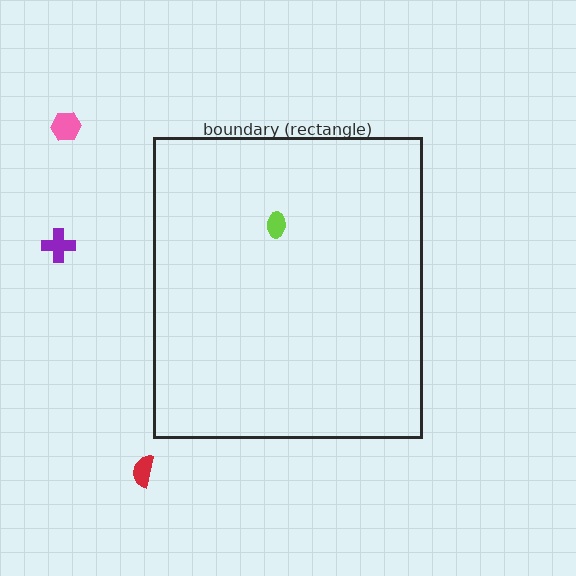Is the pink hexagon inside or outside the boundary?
Outside.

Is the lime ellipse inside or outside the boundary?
Inside.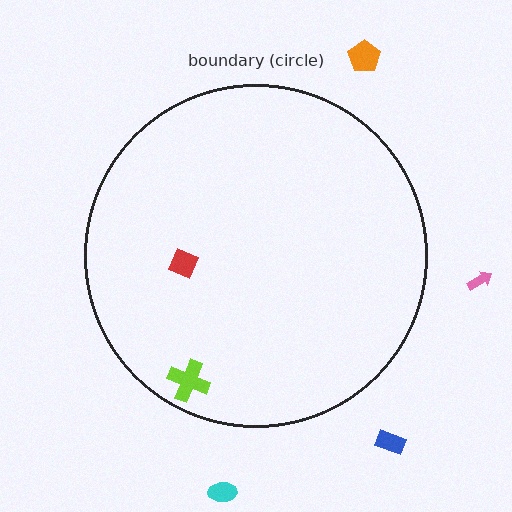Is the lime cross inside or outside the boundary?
Inside.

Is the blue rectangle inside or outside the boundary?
Outside.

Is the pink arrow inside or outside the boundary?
Outside.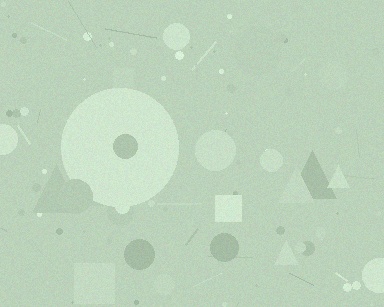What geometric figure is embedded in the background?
A circle is embedded in the background.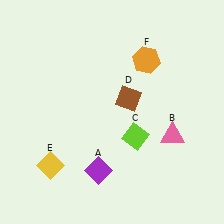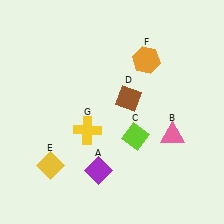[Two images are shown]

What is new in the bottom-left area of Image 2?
A yellow cross (G) was added in the bottom-left area of Image 2.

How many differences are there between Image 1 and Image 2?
There is 1 difference between the two images.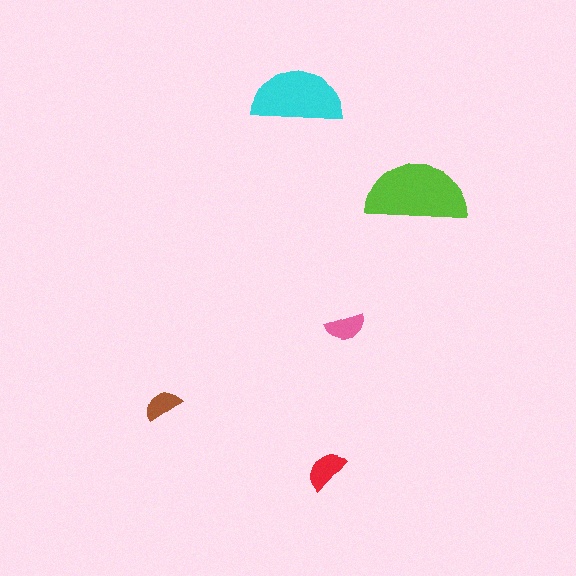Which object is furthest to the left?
The brown semicircle is leftmost.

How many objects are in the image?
There are 5 objects in the image.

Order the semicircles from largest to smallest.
the lime one, the cyan one, the red one, the pink one, the brown one.